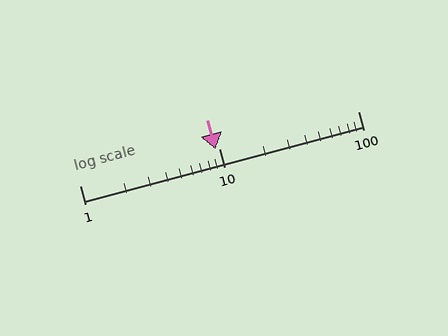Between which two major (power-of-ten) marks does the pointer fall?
The pointer is between 1 and 10.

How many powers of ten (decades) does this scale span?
The scale spans 2 decades, from 1 to 100.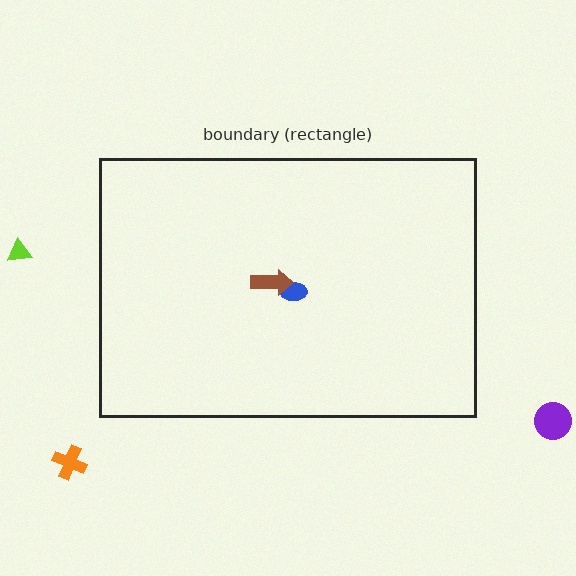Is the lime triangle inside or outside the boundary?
Outside.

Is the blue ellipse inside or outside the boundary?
Inside.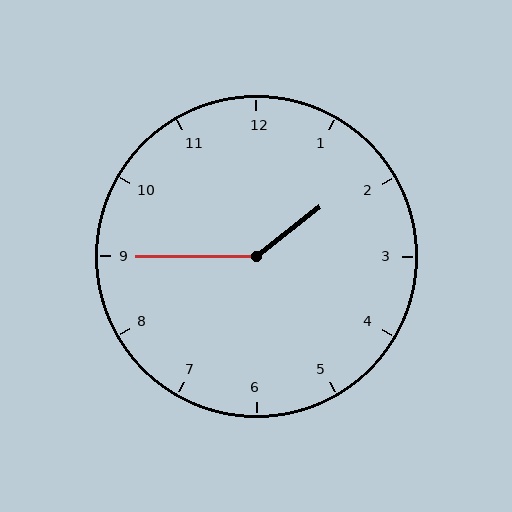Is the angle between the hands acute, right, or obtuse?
It is obtuse.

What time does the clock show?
1:45.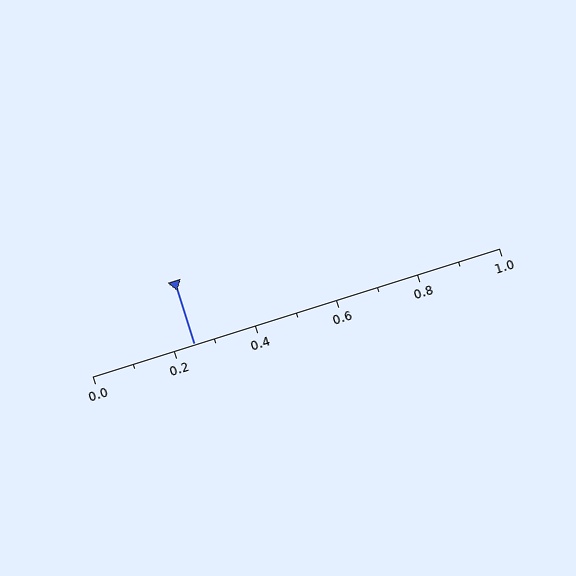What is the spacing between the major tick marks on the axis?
The major ticks are spaced 0.2 apart.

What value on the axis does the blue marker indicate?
The marker indicates approximately 0.25.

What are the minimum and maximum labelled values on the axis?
The axis runs from 0.0 to 1.0.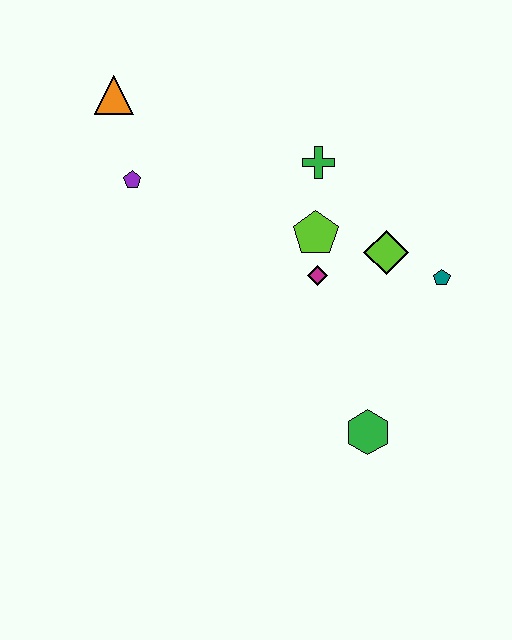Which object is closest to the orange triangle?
The purple pentagon is closest to the orange triangle.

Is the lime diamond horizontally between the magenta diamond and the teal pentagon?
Yes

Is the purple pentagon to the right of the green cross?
No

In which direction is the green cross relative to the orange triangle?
The green cross is to the right of the orange triangle.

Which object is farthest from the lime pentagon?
The orange triangle is farthest from the lime pentagon.